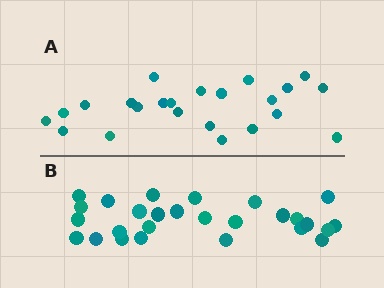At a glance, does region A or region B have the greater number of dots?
Region B (the bottom region) has more dots.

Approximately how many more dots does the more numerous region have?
Region B has about 4 more dots than region A.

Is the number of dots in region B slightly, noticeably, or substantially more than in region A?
Region B has only slightly more — the two regions are fairly close. The ratio is roughly 1.2 to 1.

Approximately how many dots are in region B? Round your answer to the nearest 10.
About 30 dots. (The exact count is 27, which rounds to 30.)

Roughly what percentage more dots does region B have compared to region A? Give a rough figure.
About 15% more.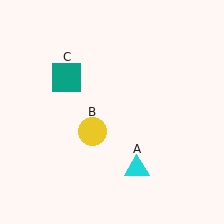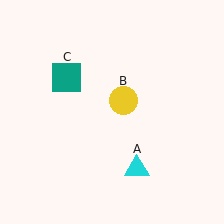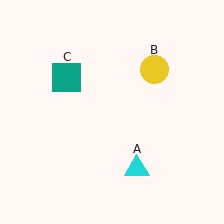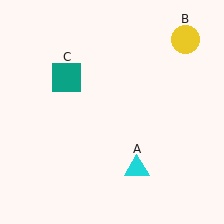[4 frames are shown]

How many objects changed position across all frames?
1 object changed position: yellow circle (object B).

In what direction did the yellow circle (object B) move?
The yellow circle (object B) moved up and to the right.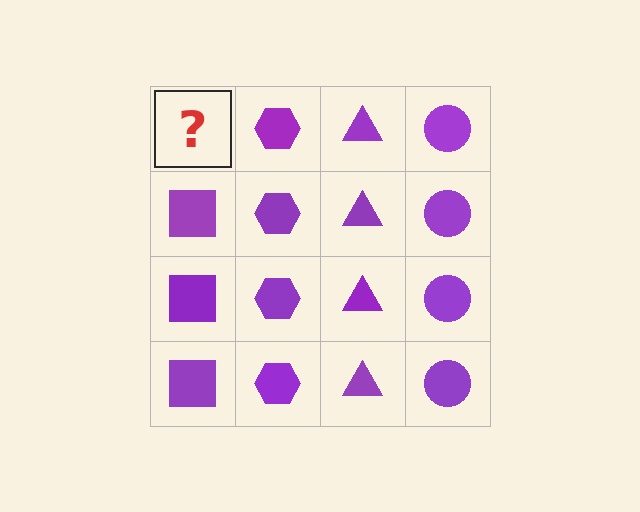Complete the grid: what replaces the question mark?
The question mark should be replaced with a purple square.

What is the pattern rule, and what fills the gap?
The rule is that each column has a consistent shape. The gap should be filled with a purple square.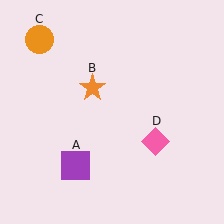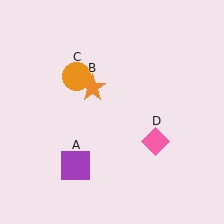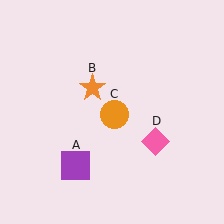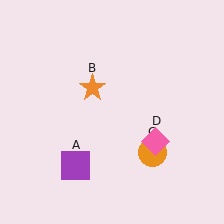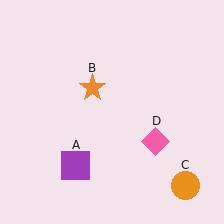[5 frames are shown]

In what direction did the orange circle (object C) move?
The orange circle (object C) moved down and to the right.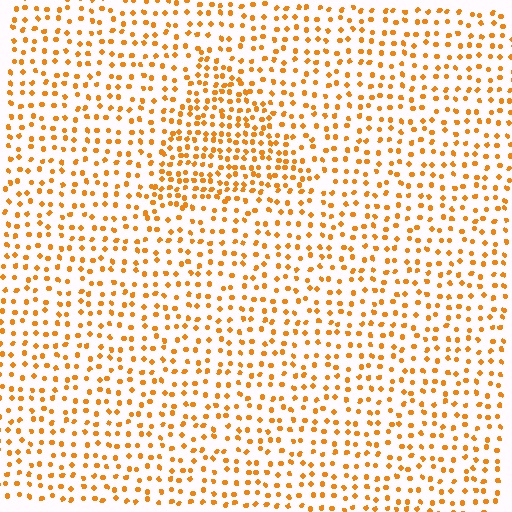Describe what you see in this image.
The image contains small orange elements arranged at two different densities. A triangle-shaped region is visible where the elements are more densely packed than the surrounding area.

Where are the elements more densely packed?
The elements are more densely packed inside the triangle boundary.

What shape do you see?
I see a triangle.